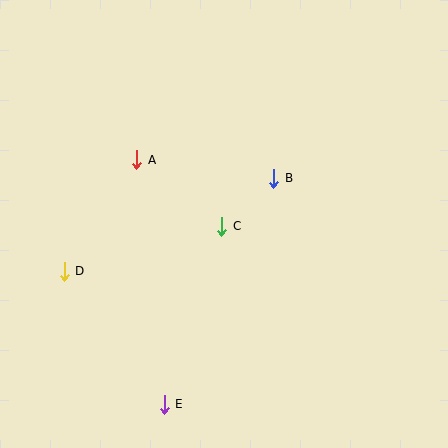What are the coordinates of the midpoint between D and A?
The midpoint between D and A is at (100, 216).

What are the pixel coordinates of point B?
Point B is at (274, 178).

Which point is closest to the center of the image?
Point C at (222, 226) is closest to the center.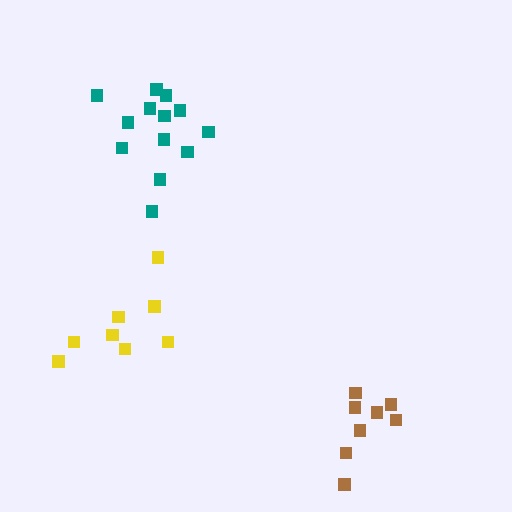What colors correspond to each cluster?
The clusters are colored: brown, teal, yellow.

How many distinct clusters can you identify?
There are 3 distinct clusters.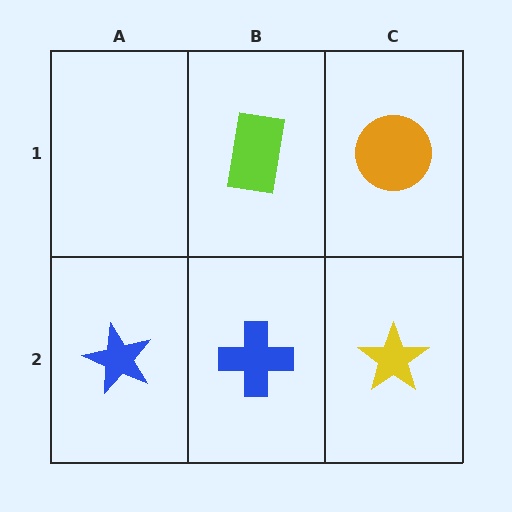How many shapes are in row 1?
2 shapes.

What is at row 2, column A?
A blue star.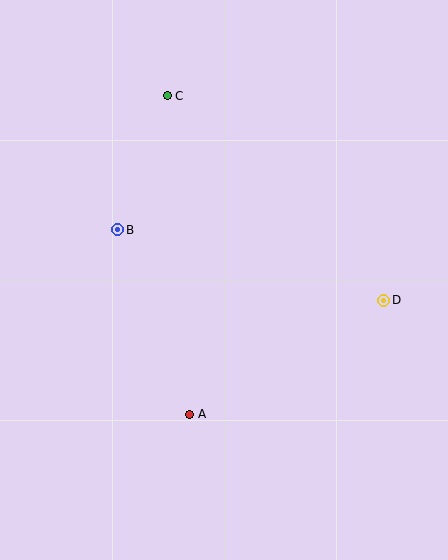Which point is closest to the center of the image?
Point B at (118, 230) is closest to the center.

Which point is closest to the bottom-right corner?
Point D is closest to the bottom-right corner.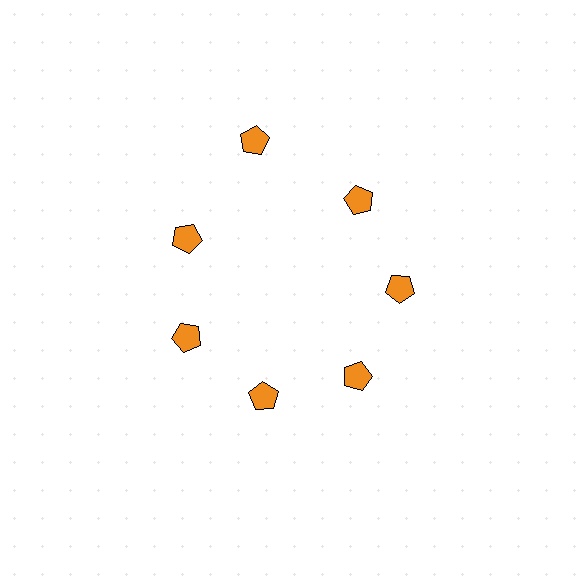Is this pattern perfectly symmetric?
No. The 7 orange pentagons are arranged in a ring, but one element near the 12 o'clock position is pushed outward from the center, breaking the 7-fold rotational symmetry.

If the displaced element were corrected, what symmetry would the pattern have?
It would have 7-fold rotational symmetry — the pattern would map onto itself every 51 degrees.